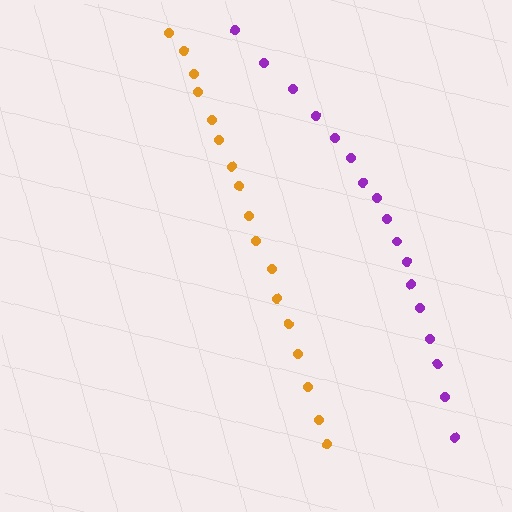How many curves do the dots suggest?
There are 2 distinct paths.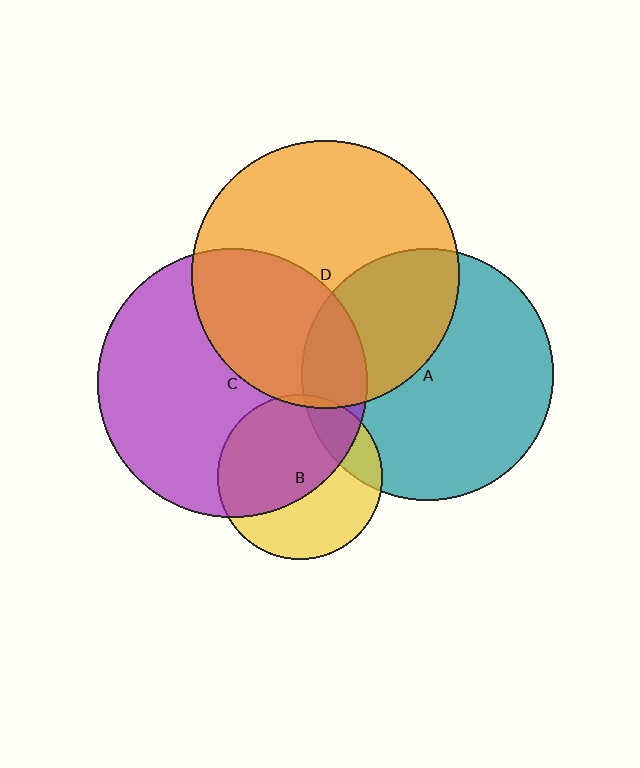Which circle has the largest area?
Circle C (purple).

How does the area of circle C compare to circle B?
Approximately 2.7 times.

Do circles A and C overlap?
Yes.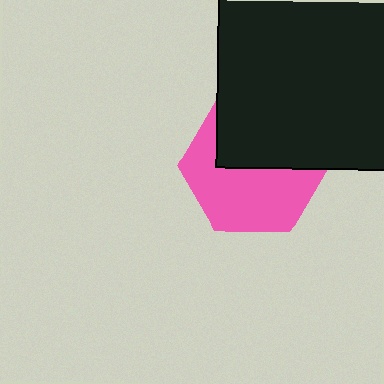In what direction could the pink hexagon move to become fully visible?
The pink hexagon could move down. That would shift it out from behind the black square entirely.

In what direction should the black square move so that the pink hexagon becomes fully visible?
The black square should move up. That is the shortest direction to clear the overlap and leave the pink hexagon fully visible.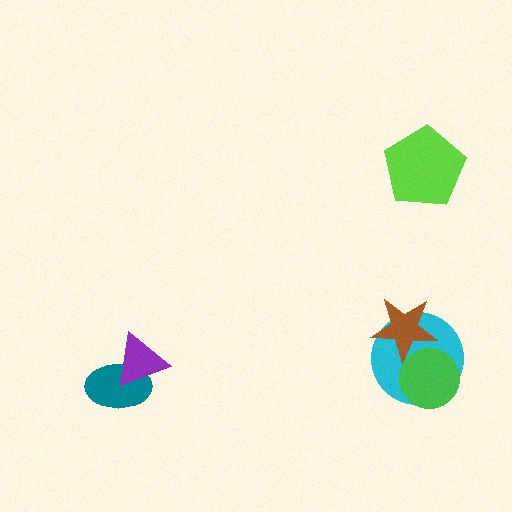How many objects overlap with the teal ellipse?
1 object overlaps with the teal ellipse.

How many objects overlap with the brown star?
2 objects overlap with the brown star.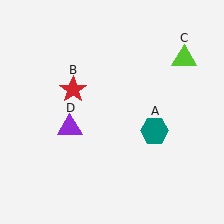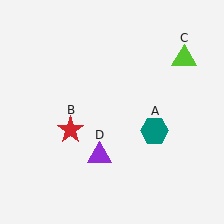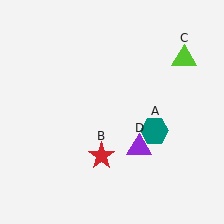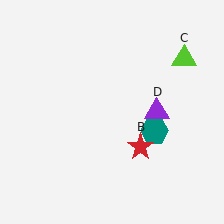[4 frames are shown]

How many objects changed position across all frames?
2 objects changed position: red star (object B), purple triangle (object D).